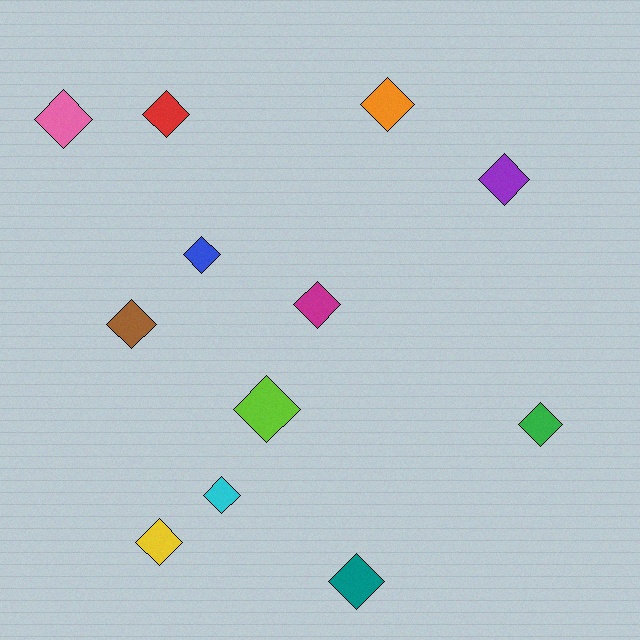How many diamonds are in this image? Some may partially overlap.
There are 12 diamonds.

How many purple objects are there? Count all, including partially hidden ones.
There is 1 purple object.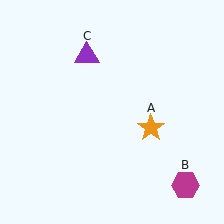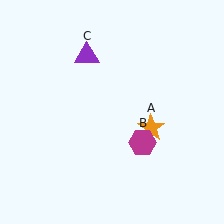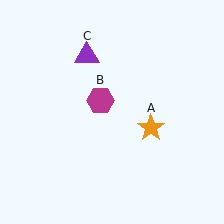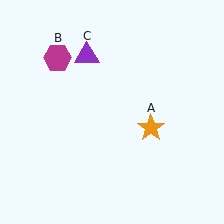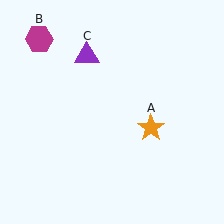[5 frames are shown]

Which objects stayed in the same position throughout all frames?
Orange star (object A) and purple triangle (object C) remained stationary.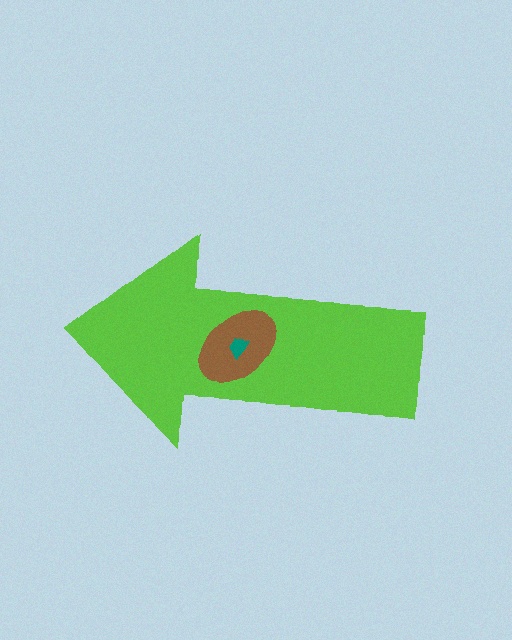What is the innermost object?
The teal trapezoid.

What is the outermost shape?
The lime arrow.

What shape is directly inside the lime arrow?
The brown ellipse.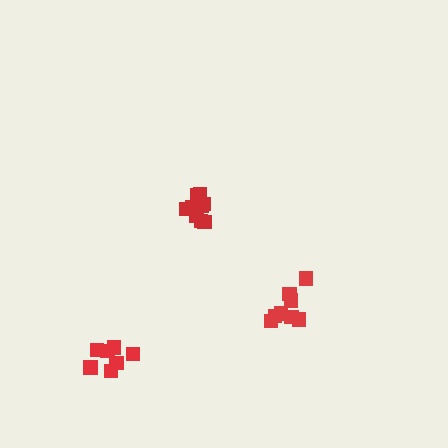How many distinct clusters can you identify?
There are 3 distinct clusters.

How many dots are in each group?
Group 1: 8 dots, Group 2: 9 dots, Group 3: 7 dots (24 total).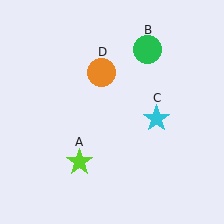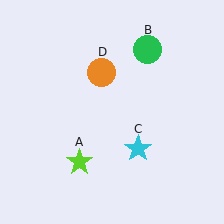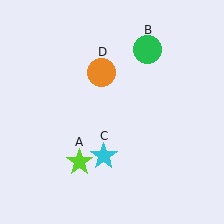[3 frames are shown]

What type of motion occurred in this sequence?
The cyan star (object C) rotated clockwise around the center of the scene.